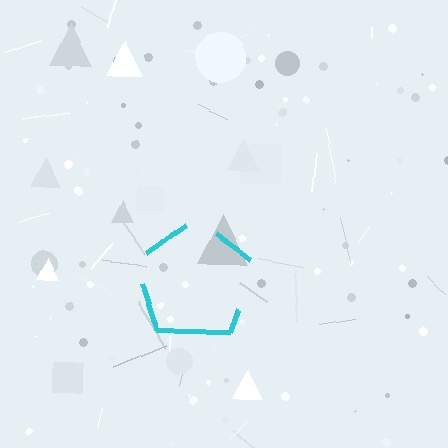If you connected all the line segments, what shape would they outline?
They would outline a pentagon.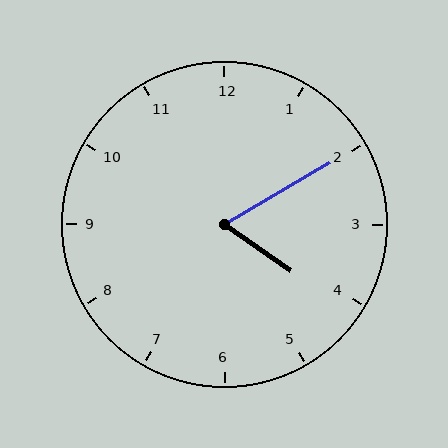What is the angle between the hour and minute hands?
Approximately 65 degrees.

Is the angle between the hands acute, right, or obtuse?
It is acute.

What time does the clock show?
4:10.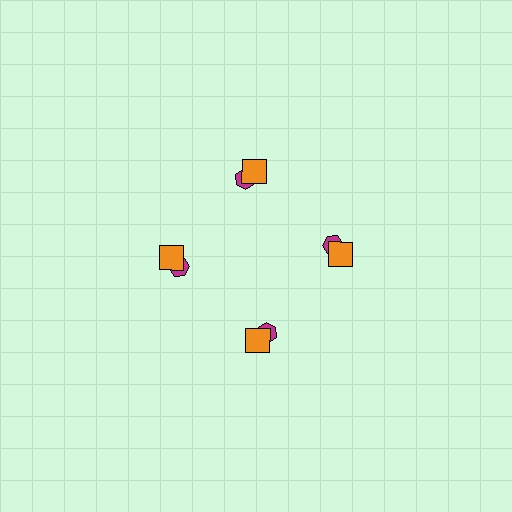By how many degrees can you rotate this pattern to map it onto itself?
The pattern maps onto itself every 90 degrees of rotation.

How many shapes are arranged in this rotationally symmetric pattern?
There are 8 shapes, arranged in 4 groups of 2.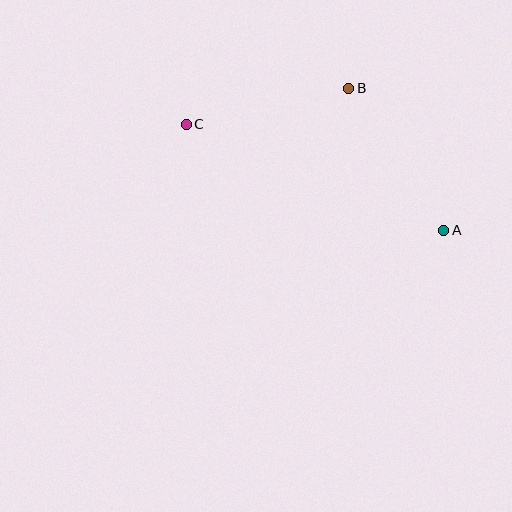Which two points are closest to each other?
Points B and C are closest to each other.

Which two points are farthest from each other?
Points A and C are farthest from each other.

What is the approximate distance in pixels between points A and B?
The distance between A and B is approximately 171 pixels.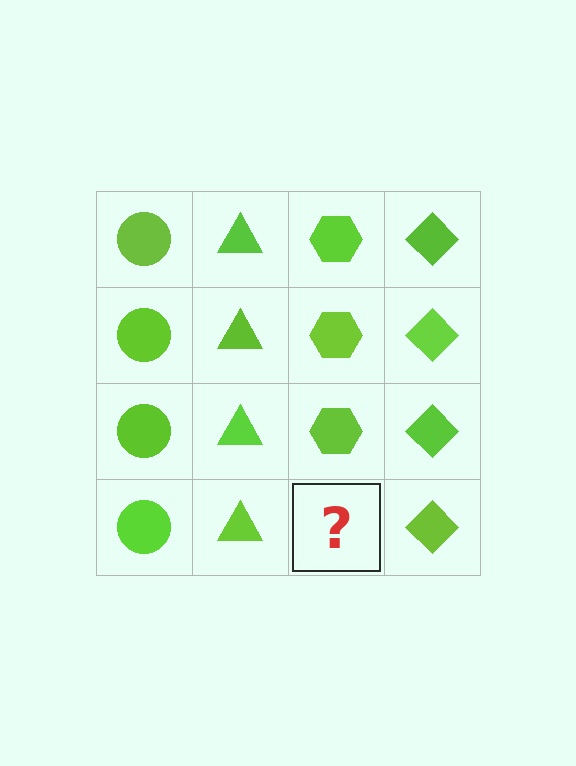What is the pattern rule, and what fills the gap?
The rule is that each column has a consistent shape. The gap should be filled with a lime hexagon.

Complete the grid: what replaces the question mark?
The question mark should be replaced with a lime hexagon.